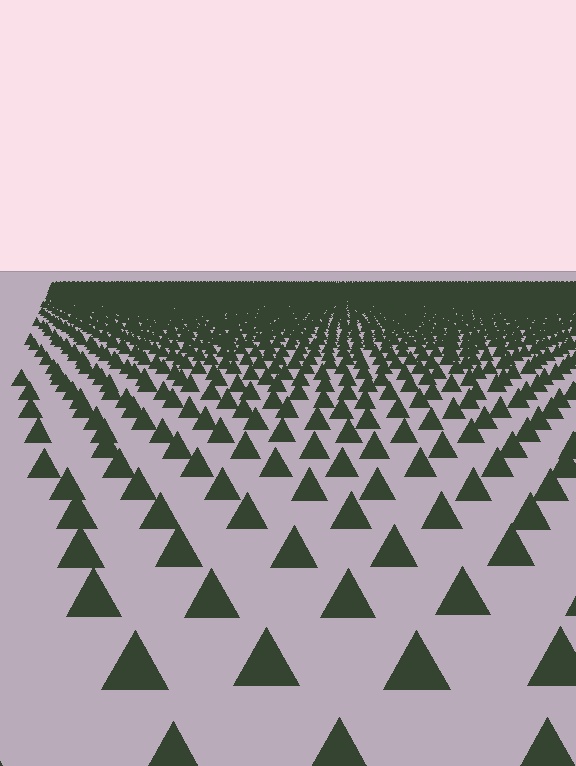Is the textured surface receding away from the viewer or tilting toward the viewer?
The surface is receding away from the viewer. Texture elements get smaller and denser toward the top.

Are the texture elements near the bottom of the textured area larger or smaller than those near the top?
Larger. Near the bottom, elements are closer to the viewer and appear at a bigger on-screen size.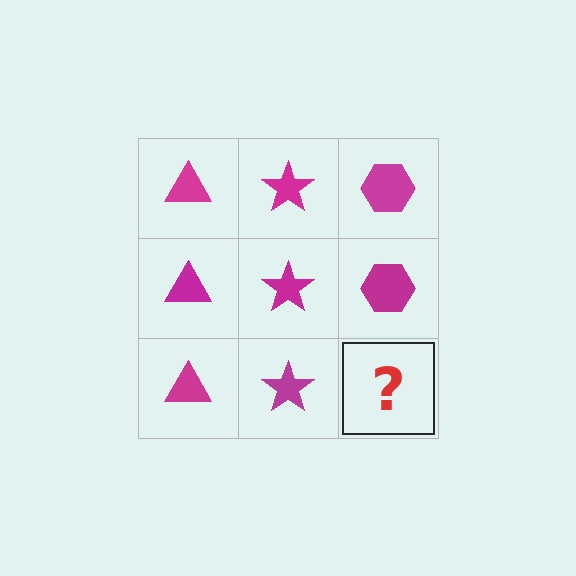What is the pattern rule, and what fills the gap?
The rule is that each column has a consistent shape. The gap should be filled with a magenta hexagon.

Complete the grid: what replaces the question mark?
The question mark should be replaced with a magenta hexagon.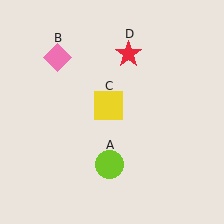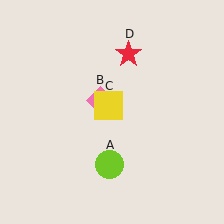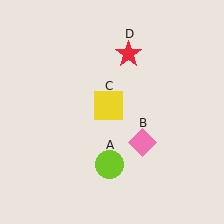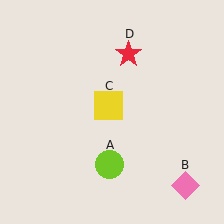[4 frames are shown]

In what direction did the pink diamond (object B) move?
The pink diamond (object B) moved down and to the right.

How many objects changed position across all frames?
1 object changed position: pink diamond (object B).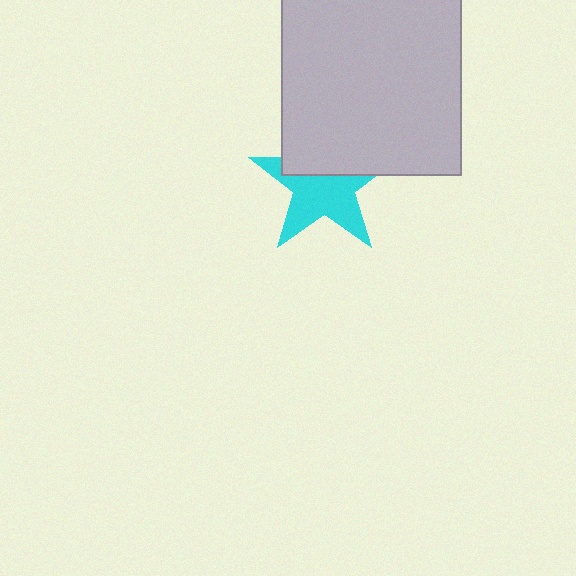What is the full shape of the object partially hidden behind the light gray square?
The partially hidden object is a cyan star.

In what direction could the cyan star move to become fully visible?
The cyan star could move down. That would shift it out from behind the light gray square entirely.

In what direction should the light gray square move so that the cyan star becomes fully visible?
The light gray square should move up. That is the shortest direction to clear the overlap and leave the cyan star fully visible.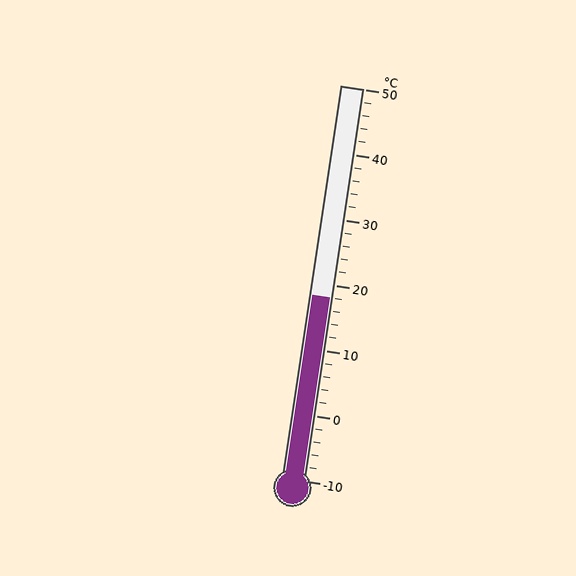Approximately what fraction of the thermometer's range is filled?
The thermometer is filled to approximately 45% of its range.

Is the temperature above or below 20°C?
The temperature is below 20°C.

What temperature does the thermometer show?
The thermometer shows approximately 18°C.